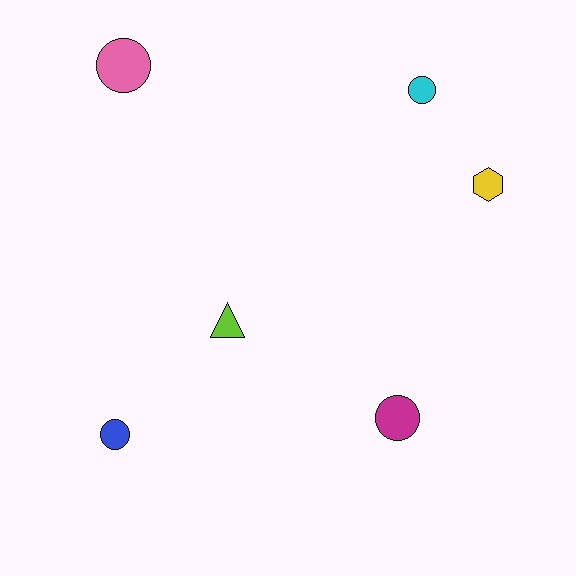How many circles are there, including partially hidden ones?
There are 4 circles.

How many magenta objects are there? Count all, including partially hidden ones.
There is 1 magenta object.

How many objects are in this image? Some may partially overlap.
There are 6 objects.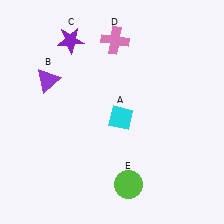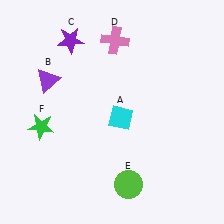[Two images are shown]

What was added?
A green star (F) was added in Image 2.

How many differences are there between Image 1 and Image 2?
There is 1 difference between the two images.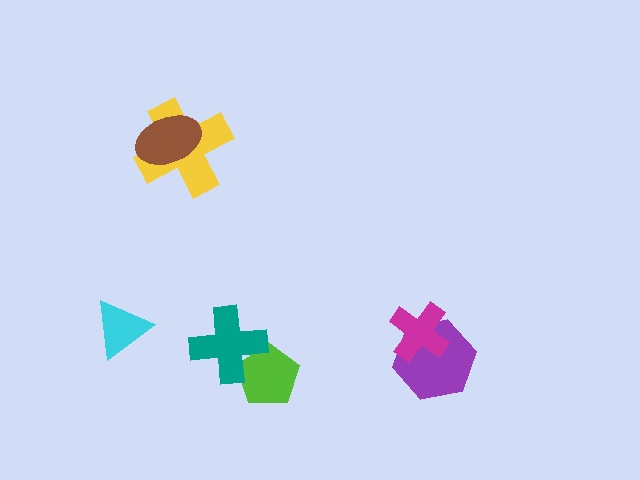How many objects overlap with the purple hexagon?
1 object overlaps with the purple hexagon.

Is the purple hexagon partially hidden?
Yes, it is partially covered by another shape.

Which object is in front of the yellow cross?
The brown ellipse is in front of the yellow cross.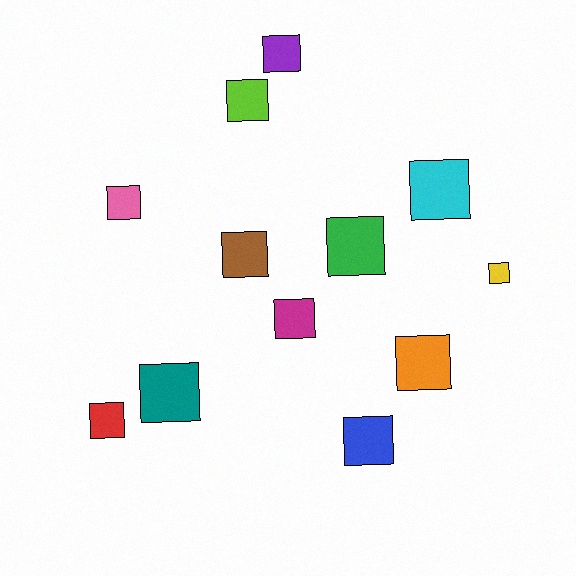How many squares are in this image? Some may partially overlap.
There are 12 squares.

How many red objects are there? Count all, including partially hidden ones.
There is 1 red object.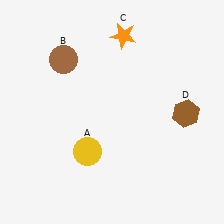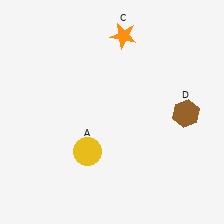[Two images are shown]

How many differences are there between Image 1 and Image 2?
There is 1 difference between the two images.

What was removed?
The brown circle (B) was removed in Image 2.